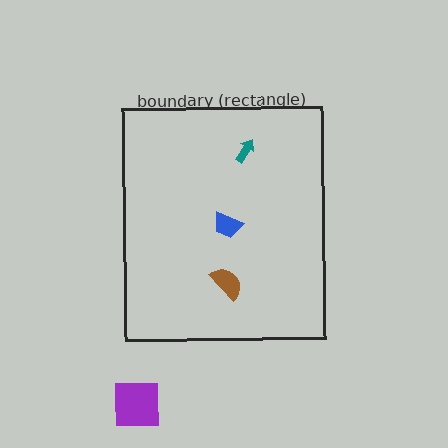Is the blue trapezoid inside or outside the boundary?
Inside.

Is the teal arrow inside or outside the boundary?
Inside.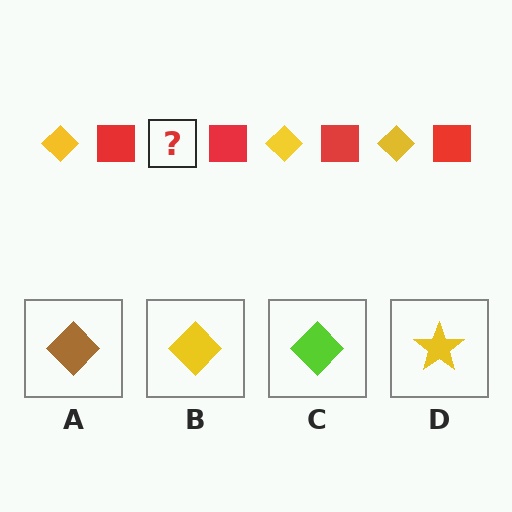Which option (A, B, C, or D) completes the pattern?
B.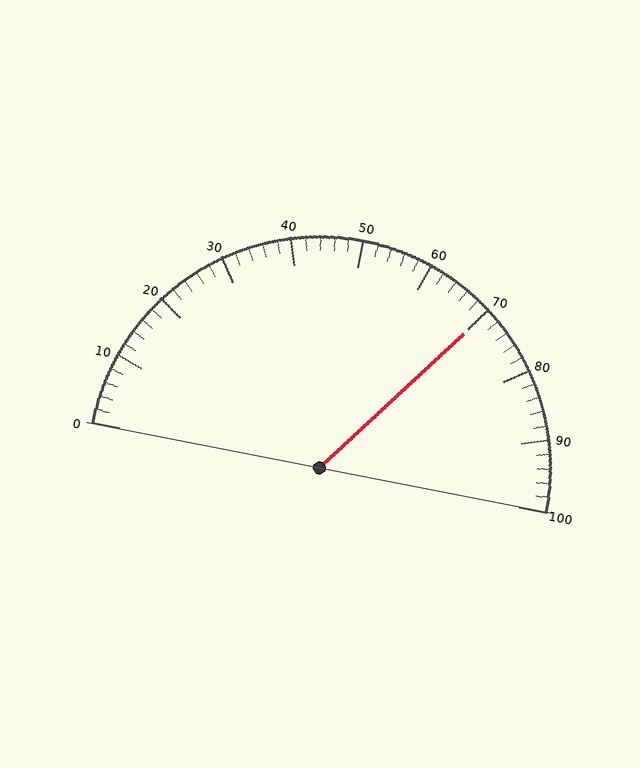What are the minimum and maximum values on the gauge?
The gauge ranges from 0 to 100.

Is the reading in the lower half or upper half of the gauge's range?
The reading is in the upper half of the range (0 to 100).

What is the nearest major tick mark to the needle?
The nearest major tick mark is 70.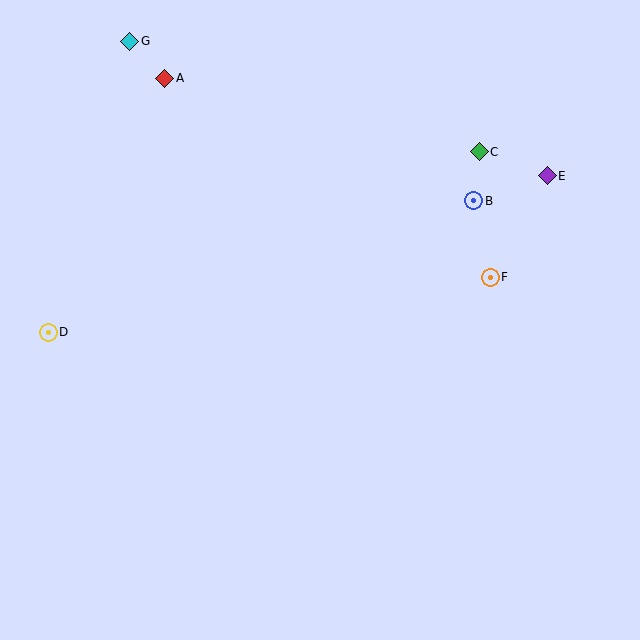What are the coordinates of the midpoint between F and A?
The midpoint between F and A is at (328, 178).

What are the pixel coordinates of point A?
Point A is at (165, 78).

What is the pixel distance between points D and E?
The distance between D and E is 523 pixels.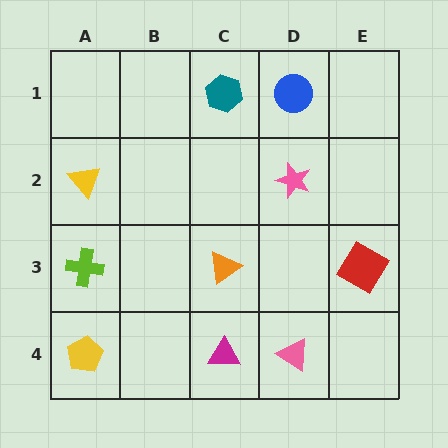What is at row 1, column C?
A teal hexagon.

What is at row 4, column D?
A pink triangle.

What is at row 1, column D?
A blue circle.